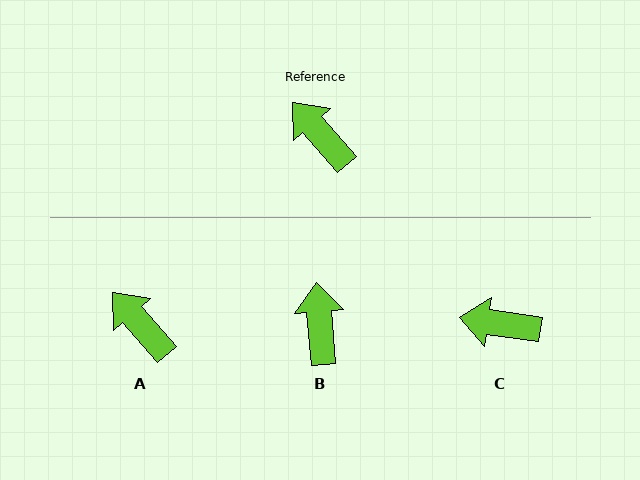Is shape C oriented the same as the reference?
No, it is off by about 41 degrees.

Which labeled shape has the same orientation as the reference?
A.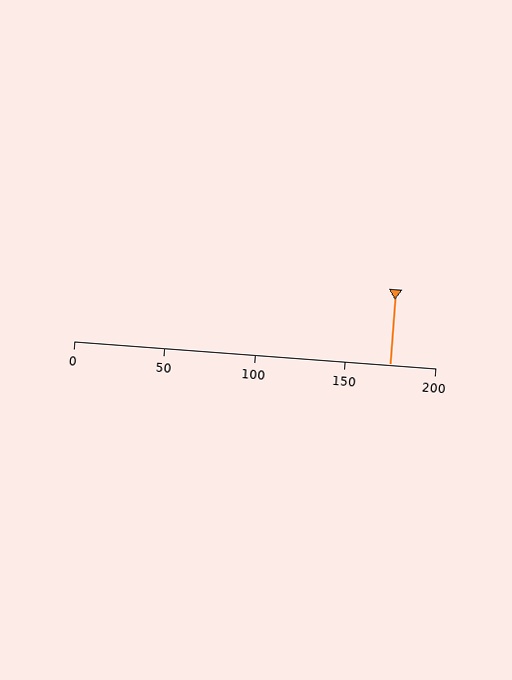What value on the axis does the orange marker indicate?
The marker indicates approximately 175.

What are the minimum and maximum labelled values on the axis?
The axis runs from 0 to 200.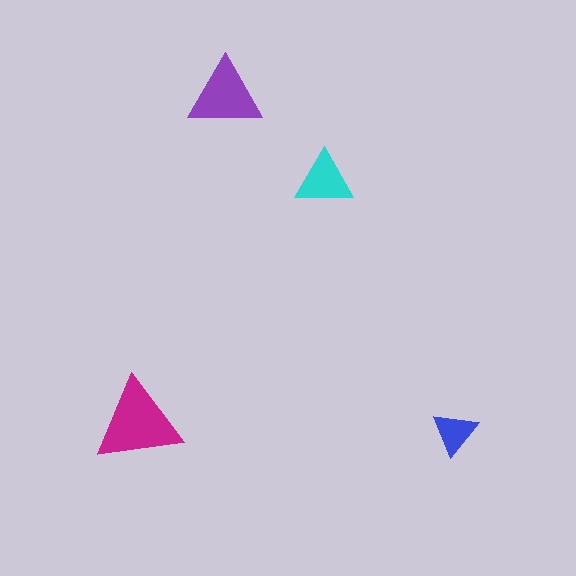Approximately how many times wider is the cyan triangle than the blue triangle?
About 1.5 times wider.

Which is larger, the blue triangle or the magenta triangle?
The magenta one.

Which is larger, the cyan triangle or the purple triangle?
The purple one.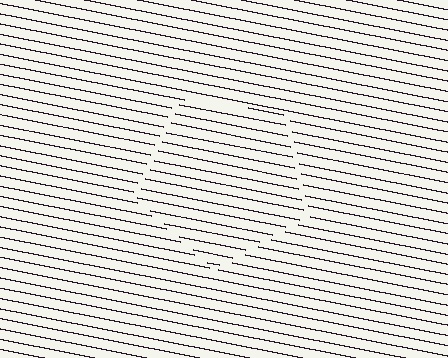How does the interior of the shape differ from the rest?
The interior of the shape contains the same grating, shifted by half a period — the contour is defined by the phase discontinuity where line-ends from the inner and outer gratings abut.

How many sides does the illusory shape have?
5 sides — the line-ends trace a pentagon.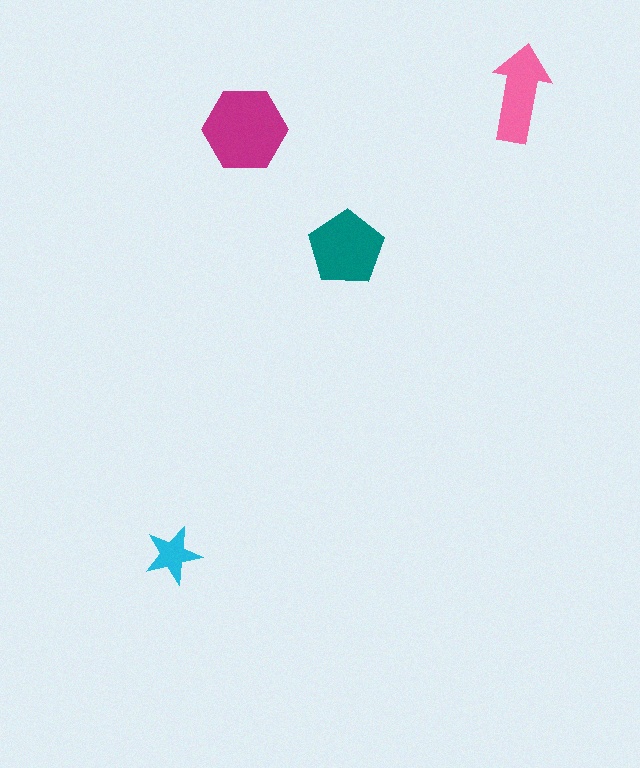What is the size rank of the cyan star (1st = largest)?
4th.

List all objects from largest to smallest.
The magenta hexagon, the teal pentagon, the pink arrow, the cyan star.